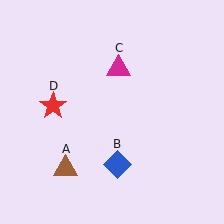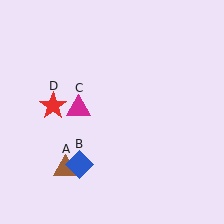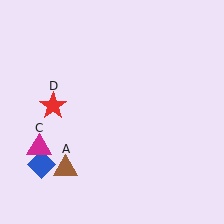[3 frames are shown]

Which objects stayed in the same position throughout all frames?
Brown triangle (object A) and red star (object D) remained stationary.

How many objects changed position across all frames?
2 objects changed position: blue diamond (object B), magenta triangle (object C).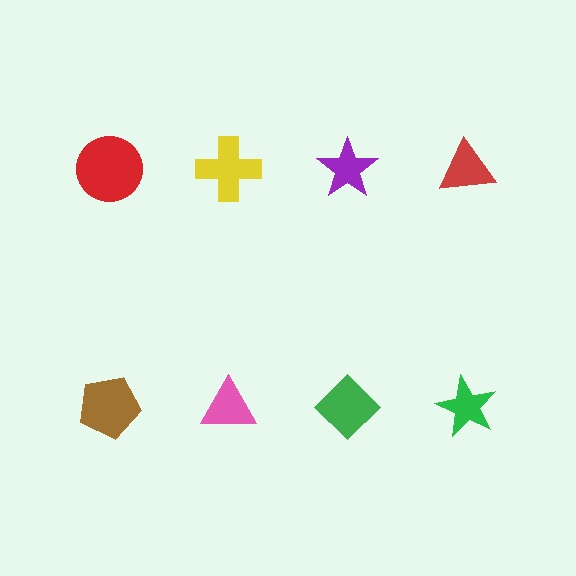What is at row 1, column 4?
A red triangle.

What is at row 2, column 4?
A green star.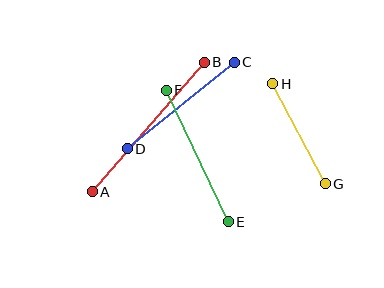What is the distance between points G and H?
The distance is approximately 113 pixels.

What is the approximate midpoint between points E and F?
The midpoint is at approximately (197, 156) pixels.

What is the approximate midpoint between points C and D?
The midpoint is at approximately (181, 106) pixels.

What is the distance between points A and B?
The distance is approximately 172 pixels.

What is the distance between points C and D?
The distance is approximately 138 pixels.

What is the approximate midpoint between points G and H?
The midpoint is at approximately (299, 134) pixels.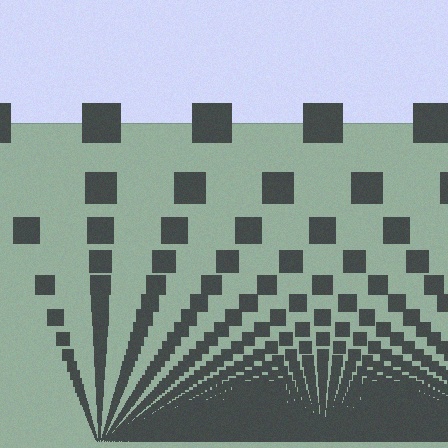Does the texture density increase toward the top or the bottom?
Density increases toward the bottom.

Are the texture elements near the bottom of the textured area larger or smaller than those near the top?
Smaller. The gradient is inverted — elements near the bottom are smaller and denser.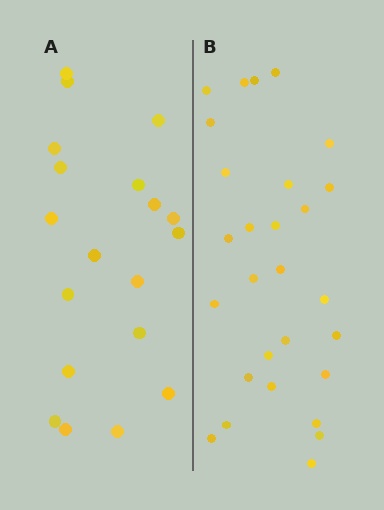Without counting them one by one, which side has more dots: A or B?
Region B (the right region) has more dots.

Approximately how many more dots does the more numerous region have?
Region B has roughly 8 or so more dots than region A.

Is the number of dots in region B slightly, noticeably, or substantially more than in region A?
Region B has substantially more. The ratio is roughly 1.5 to 1.